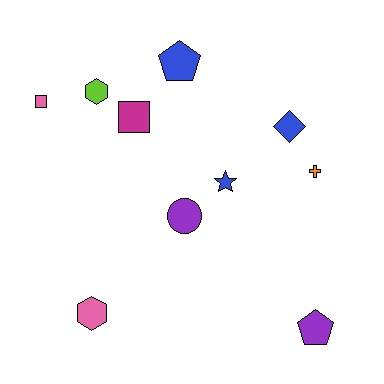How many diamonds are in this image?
There is 1 diamond.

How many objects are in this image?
There are 10 objects.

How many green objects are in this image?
There are no green objects.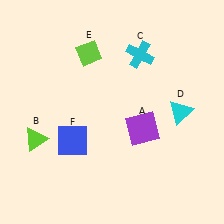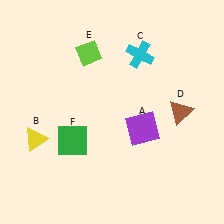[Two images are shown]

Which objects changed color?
B changed from lime to yellow. D changed from cyan to brown. F changed from blue to green.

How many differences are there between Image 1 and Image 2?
There are 3 differences between the two images.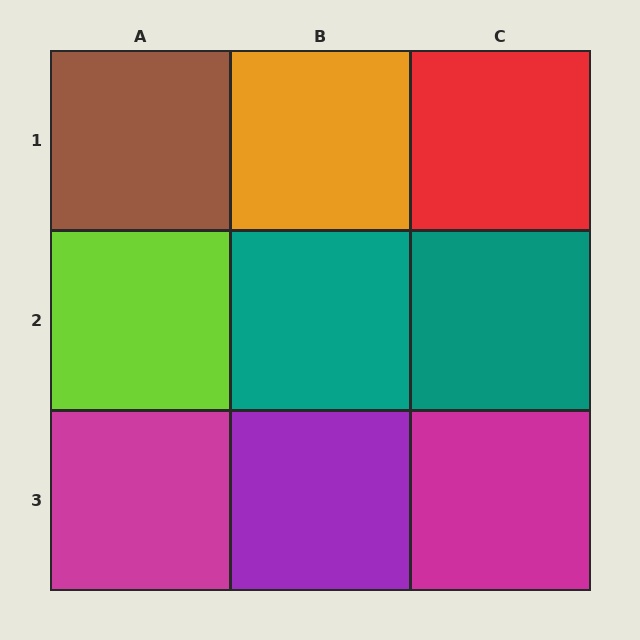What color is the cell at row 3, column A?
Magenta.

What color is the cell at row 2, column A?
Lime.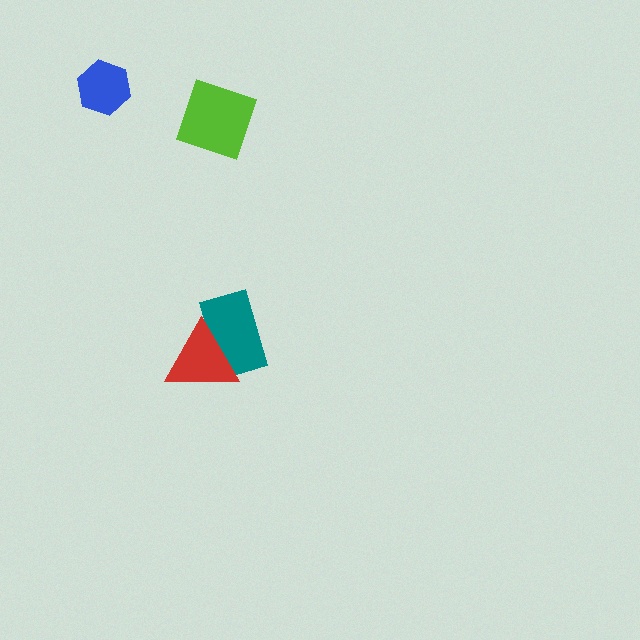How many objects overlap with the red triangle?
1 object overlaps with the red triangle.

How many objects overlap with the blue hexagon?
0 objects overlap with the blue hexagon.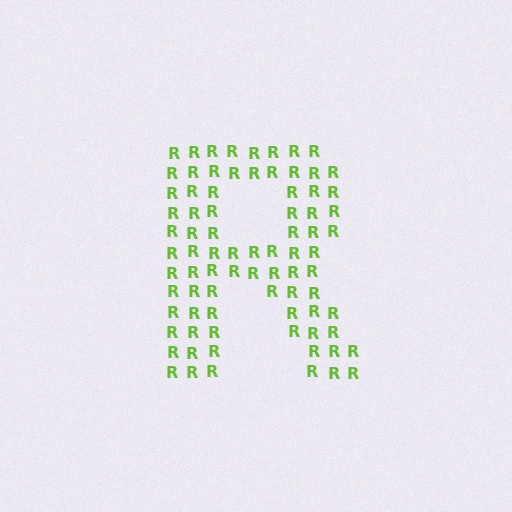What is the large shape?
The large shape is the letter R.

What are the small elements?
The small elements are letter R's.